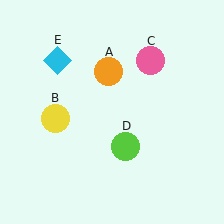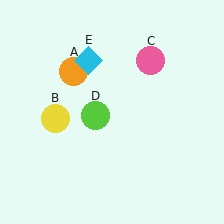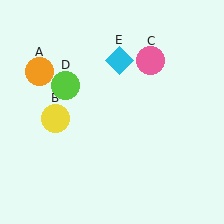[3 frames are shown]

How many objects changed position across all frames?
3 objects changed position: orange circle (object A), lime circle (object D), cyan diamond (object E).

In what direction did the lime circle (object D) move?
The lime circle (object D) moved up and to the left.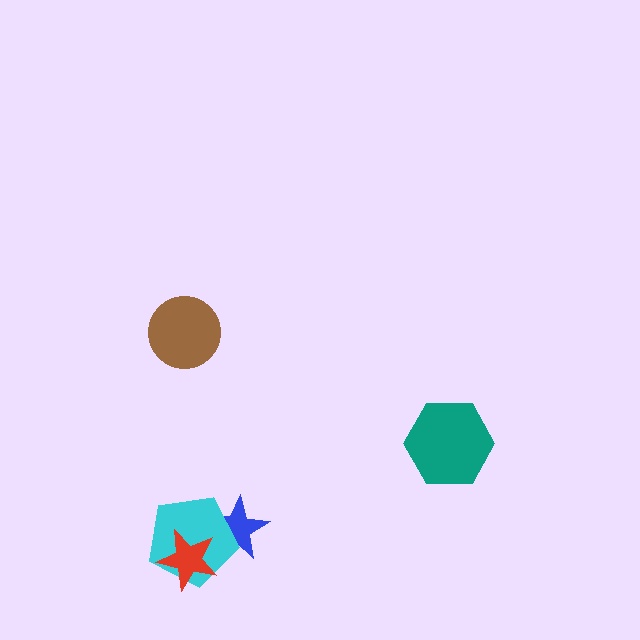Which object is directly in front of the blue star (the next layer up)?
The cyan pentagon is directly in front of the blue star.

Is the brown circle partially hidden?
No, no other shape covers it.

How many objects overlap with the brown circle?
0 objects overlap with the brown circle.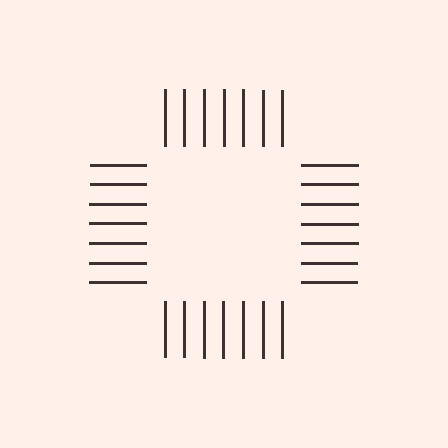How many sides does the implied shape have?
4 sides — the line-ends trace a square.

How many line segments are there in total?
28 — 7 along each of the 4 edges.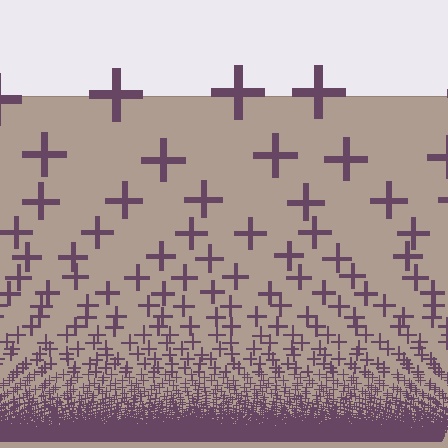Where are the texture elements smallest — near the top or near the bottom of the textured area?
Near the bottom.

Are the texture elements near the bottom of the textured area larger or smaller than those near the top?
Smaller. The gradient is inverted — elements near the bottom are smaller and denser.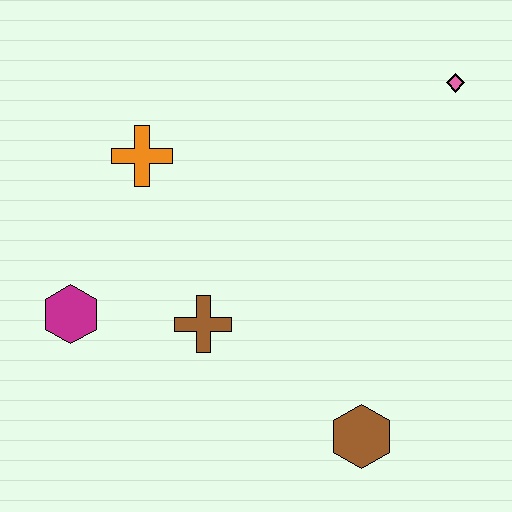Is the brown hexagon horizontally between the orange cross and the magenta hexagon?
No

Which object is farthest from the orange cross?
The brown hexagon is farthest from the orange cross.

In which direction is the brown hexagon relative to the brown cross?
The brown hexagon is to the right of the brown cross.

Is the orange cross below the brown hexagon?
No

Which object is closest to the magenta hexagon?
The brown cross is closest to the magenta hexagon.